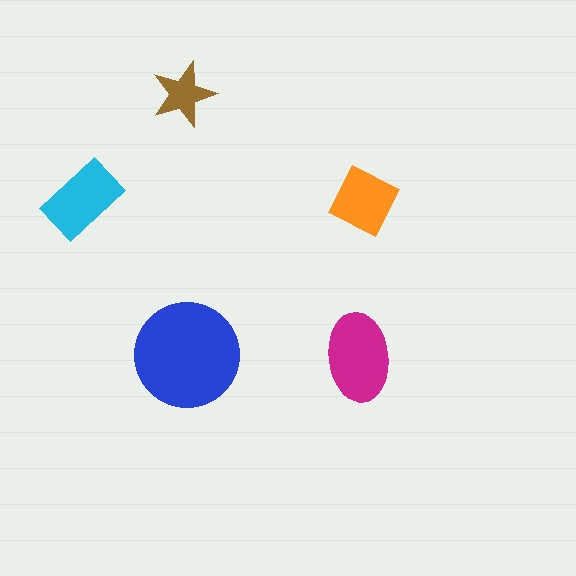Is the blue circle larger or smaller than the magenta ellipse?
Larger.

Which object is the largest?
The blue circle.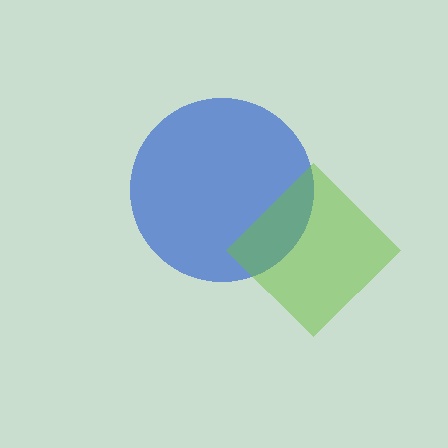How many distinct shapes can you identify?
There are 2 distinct shapes: a blue circle, a lime diamond.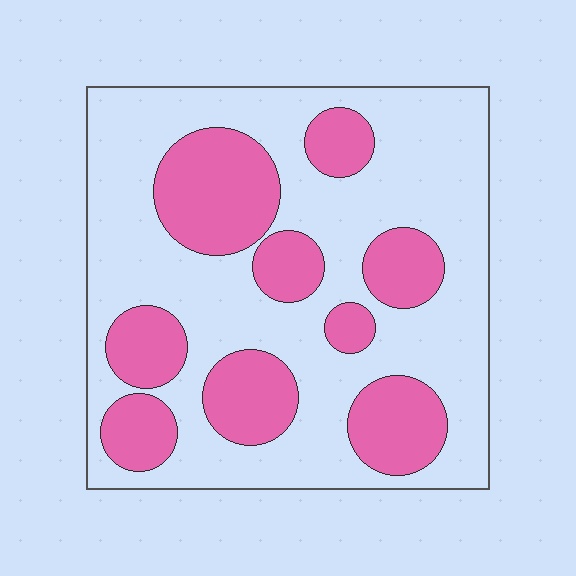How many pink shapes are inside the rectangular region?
9.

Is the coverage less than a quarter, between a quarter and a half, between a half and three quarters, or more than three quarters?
Between a quarter and a half.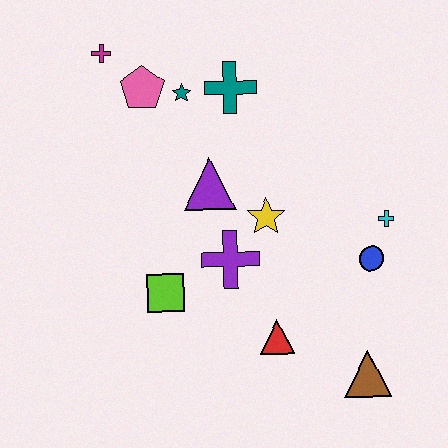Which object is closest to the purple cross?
The yellow star is closest to the purple cross.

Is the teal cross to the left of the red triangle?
Yes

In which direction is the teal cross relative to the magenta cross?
The teal cross is to the right of the magenta cross.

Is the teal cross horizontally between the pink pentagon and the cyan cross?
Yes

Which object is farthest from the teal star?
The brown triangle is farthest from the teal star.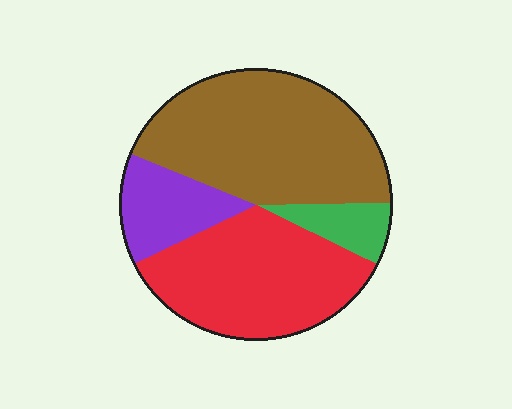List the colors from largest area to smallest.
From largest to smallest: brown, red, purple, green.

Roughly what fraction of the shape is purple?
Purple covers around 15% of the shape.